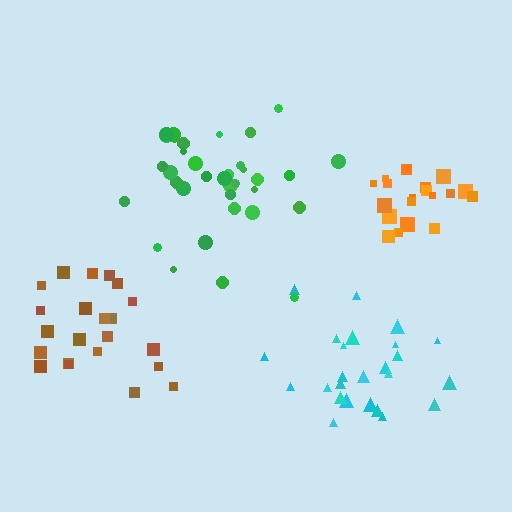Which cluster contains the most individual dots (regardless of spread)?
Green (35).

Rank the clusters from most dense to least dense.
orange, green, cyan, brown.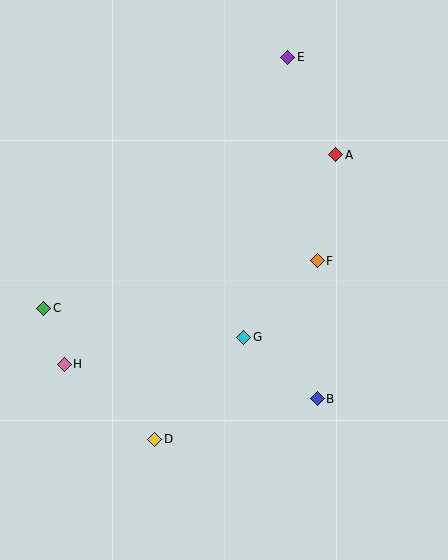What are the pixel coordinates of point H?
Point H is at (64, 364).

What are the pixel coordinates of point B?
Point B is at (317, 399).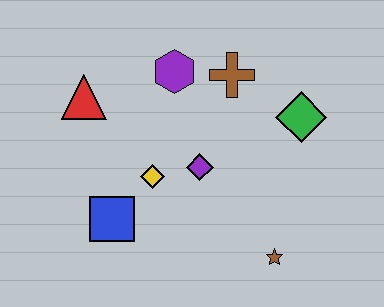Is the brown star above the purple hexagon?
No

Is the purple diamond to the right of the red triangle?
Yes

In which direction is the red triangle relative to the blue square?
The red triangle is above the blue square.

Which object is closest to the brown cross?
The purple hexagon is closest to the brown cross.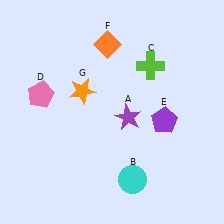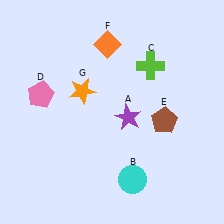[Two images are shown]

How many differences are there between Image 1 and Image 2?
There is 1 difference between the two images.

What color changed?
The pentagon (E) changed from purple in Image 1 to brown in Image 2.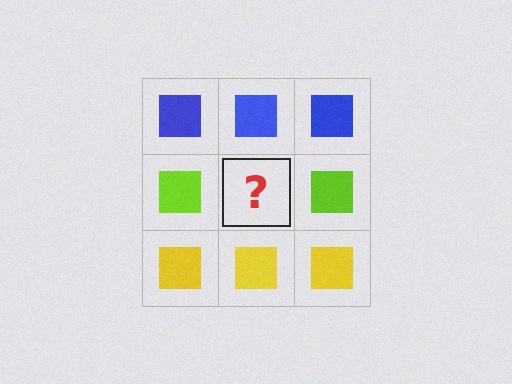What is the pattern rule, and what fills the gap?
The rule is that each row has a consistent color. The gap should be filled with a lime square.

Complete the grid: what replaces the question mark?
The question mark should be replaced with a lime square.